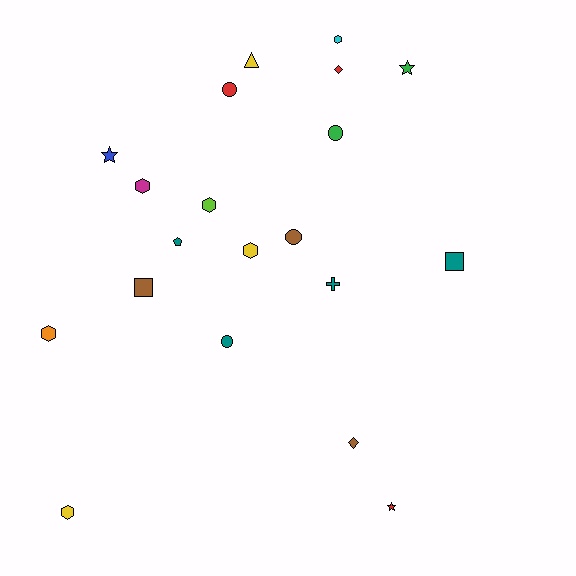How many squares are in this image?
There are 2 squares.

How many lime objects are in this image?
There is 1 lime object.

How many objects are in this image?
There are 20 objects.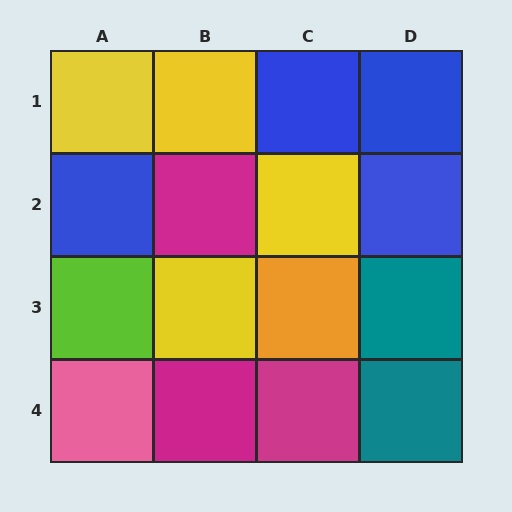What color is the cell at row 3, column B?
Yellow.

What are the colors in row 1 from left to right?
Yellow, yellow, blue, blue.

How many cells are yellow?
4 cells are yellow.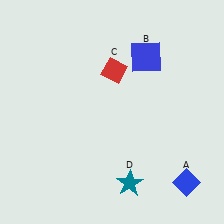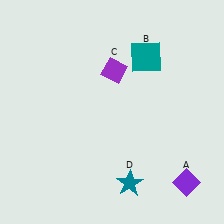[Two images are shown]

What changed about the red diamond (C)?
In Image 1, C is red. In Image 2, it changed to purple.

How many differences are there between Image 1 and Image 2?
There are 3 differences between the two images.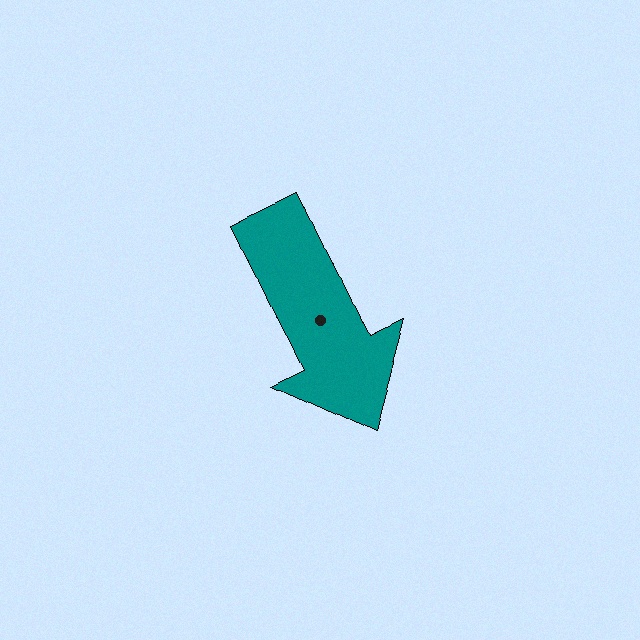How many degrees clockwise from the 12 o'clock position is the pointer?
Approximately 155 degrees.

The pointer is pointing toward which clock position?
Roughly 5 o'clock.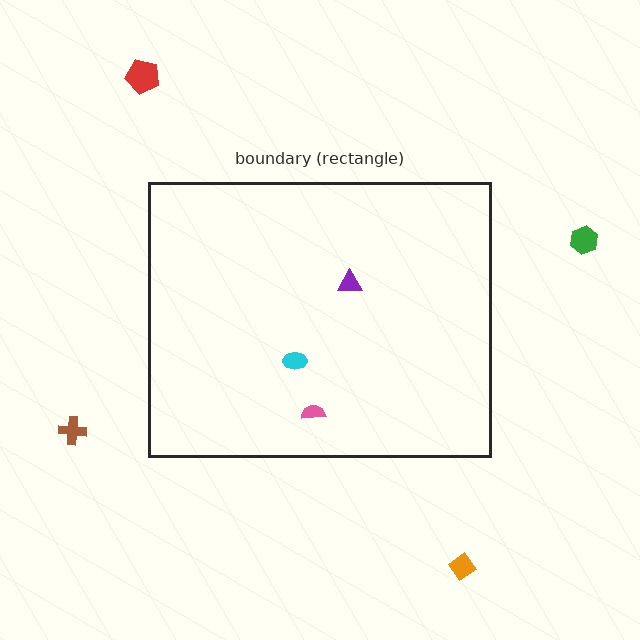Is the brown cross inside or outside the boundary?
Outside.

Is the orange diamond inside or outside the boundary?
Outside.